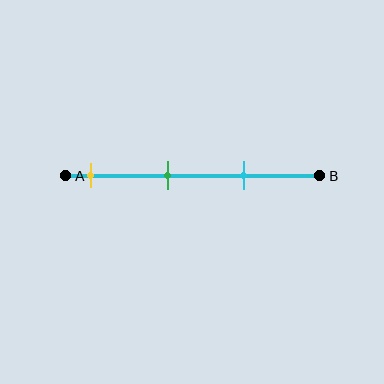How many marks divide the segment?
There are 3 marks dividing the segment.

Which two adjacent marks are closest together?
The green and cyan marks are the closest adjacent pair.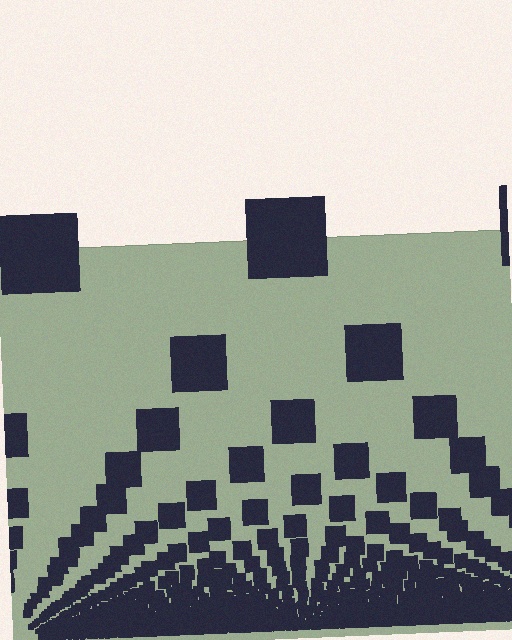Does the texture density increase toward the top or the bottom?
Density increases toward the bottom.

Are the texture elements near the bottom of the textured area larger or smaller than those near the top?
Smaller. The gradient is inverted — elements near the bottom are smaller and denser.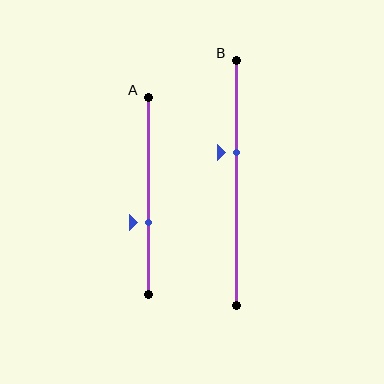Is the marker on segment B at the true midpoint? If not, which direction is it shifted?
No, the marker on segment B is shifted upward by about 12% of the segment length.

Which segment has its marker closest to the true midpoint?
Segment B has its marker closest to the true midpoint.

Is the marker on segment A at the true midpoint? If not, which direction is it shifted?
No, the marker on segment A is shifted downward by about 14% of the segment length.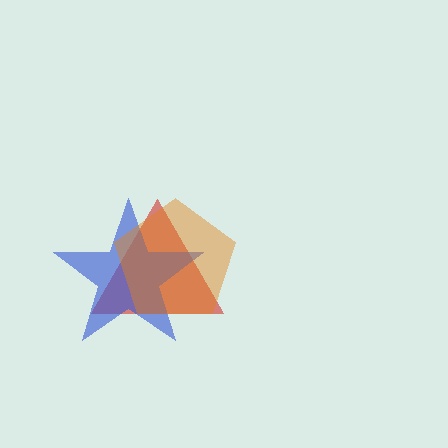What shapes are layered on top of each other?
The layered shapes are: a red triangle, a blue star, an orange pentagon.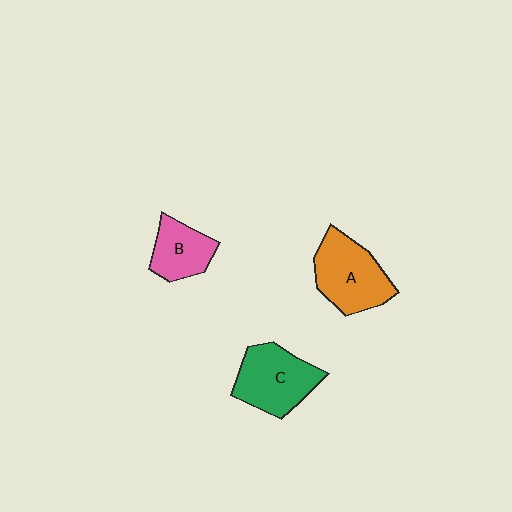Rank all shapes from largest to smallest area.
From largest to smallest: A (orange), C (green), B (pink).